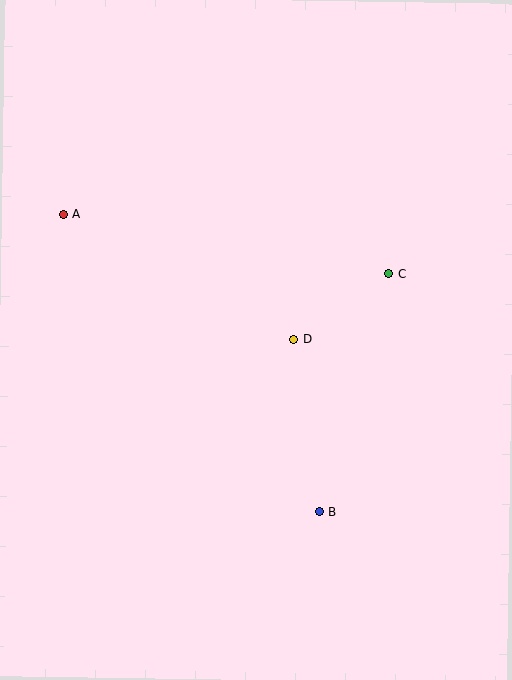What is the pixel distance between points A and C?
The distance between A and C is 331 pixels.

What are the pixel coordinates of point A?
Point A is at (63, 214).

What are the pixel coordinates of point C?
Point C is at (389, 274).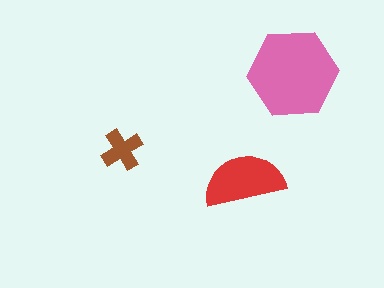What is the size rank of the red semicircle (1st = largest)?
2nd.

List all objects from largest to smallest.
The pink hexagon, the red semicircle, the brown cross.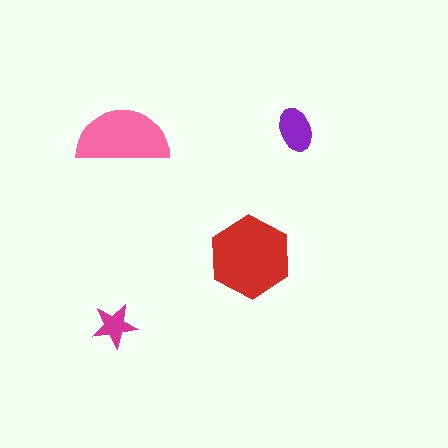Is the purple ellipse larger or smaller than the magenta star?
Larger.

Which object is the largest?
The red hexagon.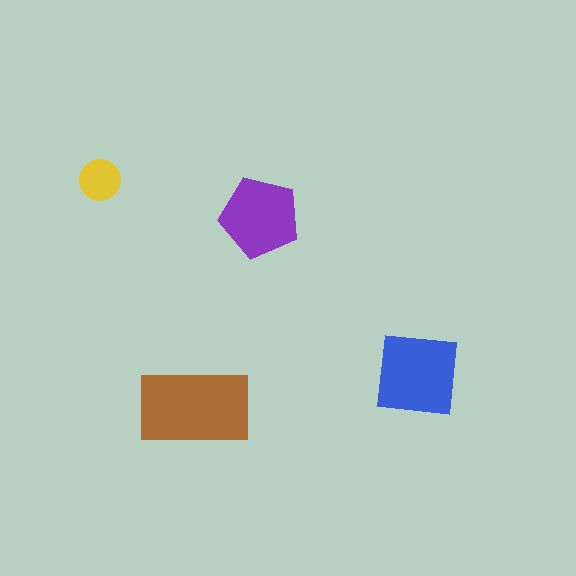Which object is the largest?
The brown rectangle.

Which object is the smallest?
The yellow circle.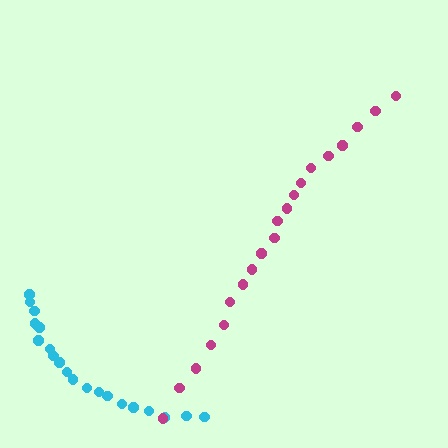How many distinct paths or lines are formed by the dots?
There are 2 distinct paths.